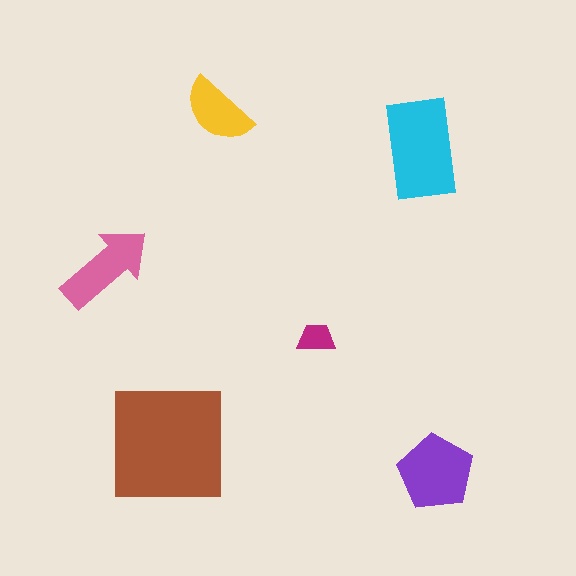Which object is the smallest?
The magenta trapezoid.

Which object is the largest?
The brown square.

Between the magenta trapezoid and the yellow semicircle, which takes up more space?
The yellow semicircle.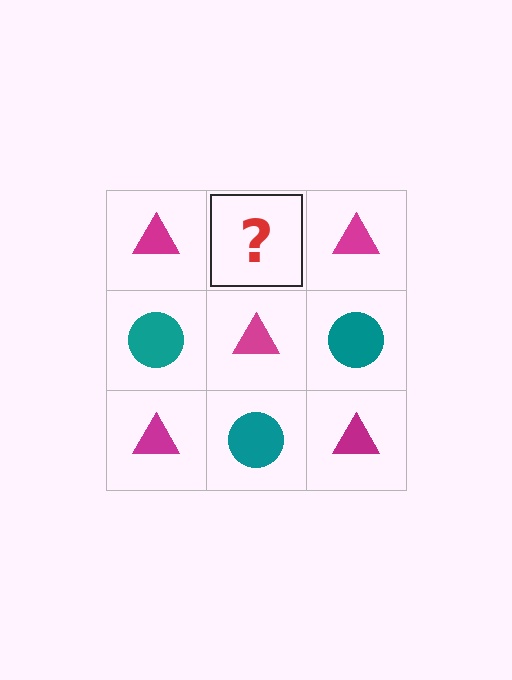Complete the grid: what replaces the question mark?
The question mark should be replaced with a teal circle.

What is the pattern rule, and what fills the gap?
The rule is that it alternates magenta triangle and teal circle in a checkerboard pattern. The gap should be filled with a teal circle.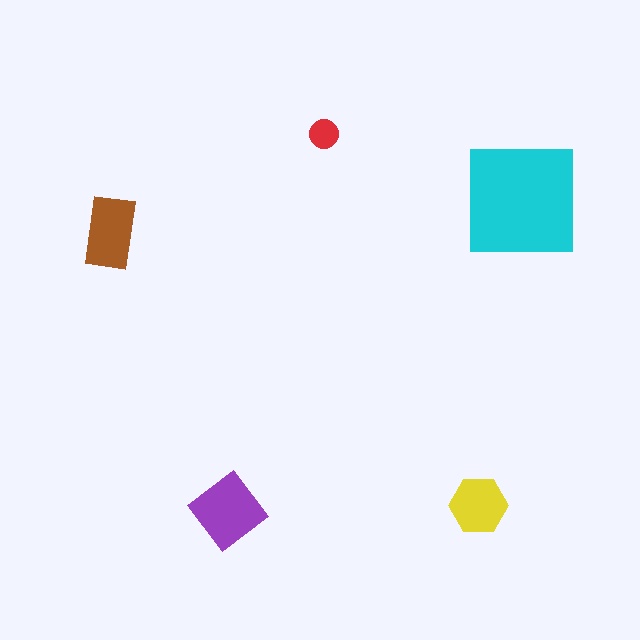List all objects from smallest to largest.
The red circle, the yellow hexagon, the brown rectangle, the purple diamond, the cyan square.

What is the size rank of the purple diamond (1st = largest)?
2nd.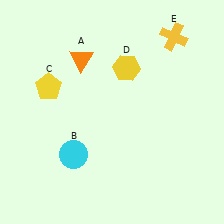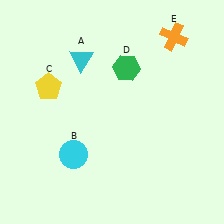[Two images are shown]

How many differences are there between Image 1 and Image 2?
There are 3 differences between the two images.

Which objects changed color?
A changed from orange to cyan. D changed from yellow to green. E changed from yellow to orange.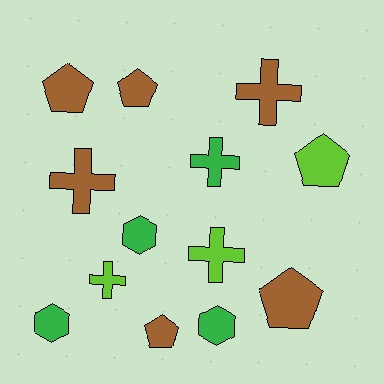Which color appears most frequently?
Brown, with 6 objects.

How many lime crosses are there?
There are 2 lime crosses.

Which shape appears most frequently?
Pentagon, with 5 objects.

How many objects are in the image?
There are 13 objects.